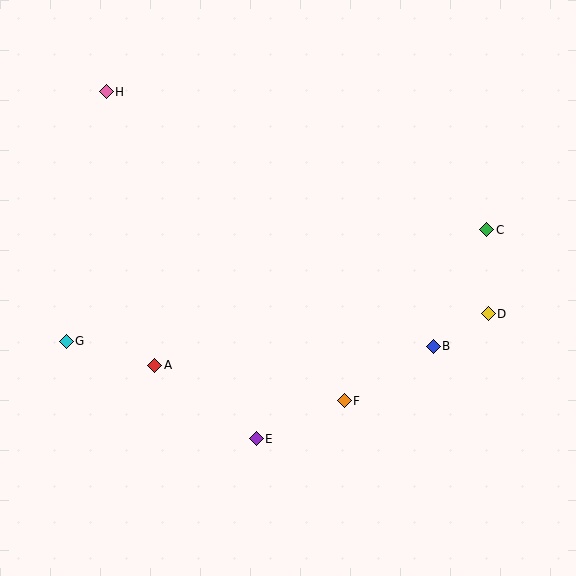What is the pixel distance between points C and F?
The distance between C and F is 222 pixels.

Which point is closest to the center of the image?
Point F at (344, 401) is closest to the center.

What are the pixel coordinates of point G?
Point G is at (66, 341).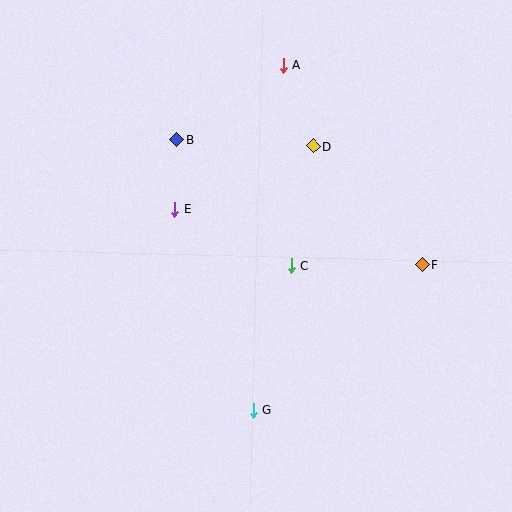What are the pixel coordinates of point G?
Point G is at (253, 410).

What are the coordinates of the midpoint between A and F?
The midpoint between A and F is at (353, 165).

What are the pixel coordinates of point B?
Point B is at (177, 140).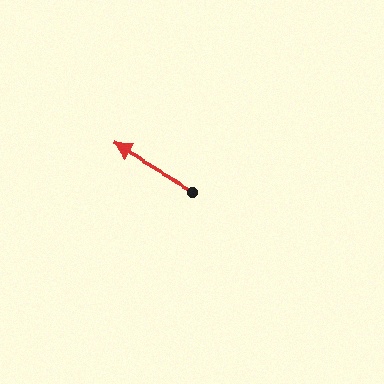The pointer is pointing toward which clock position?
Roughly 10 o'clock.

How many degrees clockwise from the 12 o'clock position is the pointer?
Approximately 300 degrees.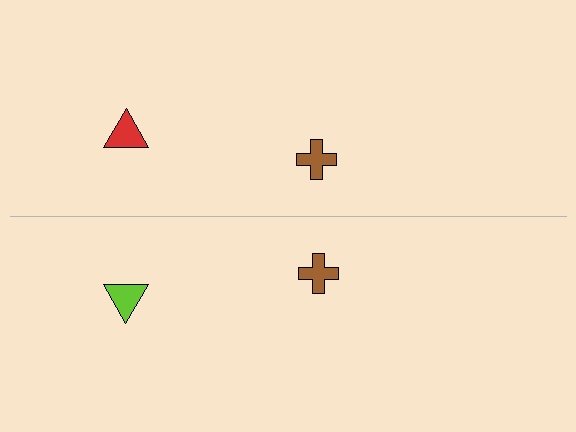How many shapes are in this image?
There are 4 shapes in this image.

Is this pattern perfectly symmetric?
No, the pattern is not perfectly symmetric. The lime triangle on the bottom side breaks the symmetry — its mirror counterpart is red.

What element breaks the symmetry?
The lime triangle on the bottom side breaks the symmetry — its mirror counterpart is red.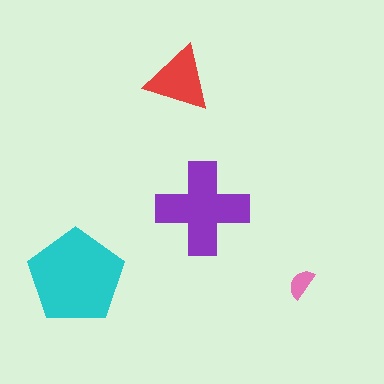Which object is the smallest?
The pink semicircle.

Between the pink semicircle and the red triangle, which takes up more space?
The red triangle.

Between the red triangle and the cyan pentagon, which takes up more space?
The cyan pentagon.